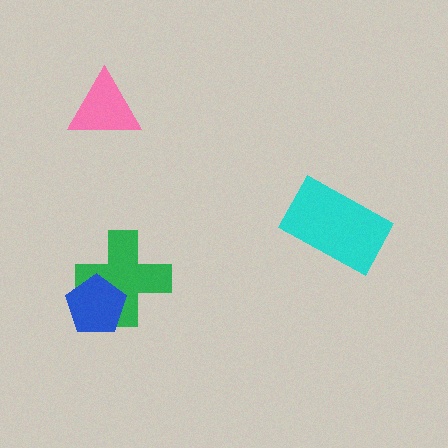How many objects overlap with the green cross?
1 object overlaps with the green cross.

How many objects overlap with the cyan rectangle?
0 objects overlap with the cyan rectangle.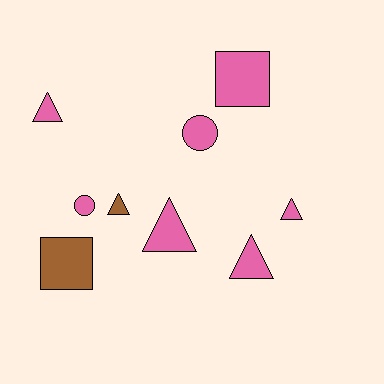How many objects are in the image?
There are 9 objects.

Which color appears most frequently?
Pink, with 7 objects.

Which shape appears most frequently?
Triangle, with 5 objects.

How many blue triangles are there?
There are no blue triangles.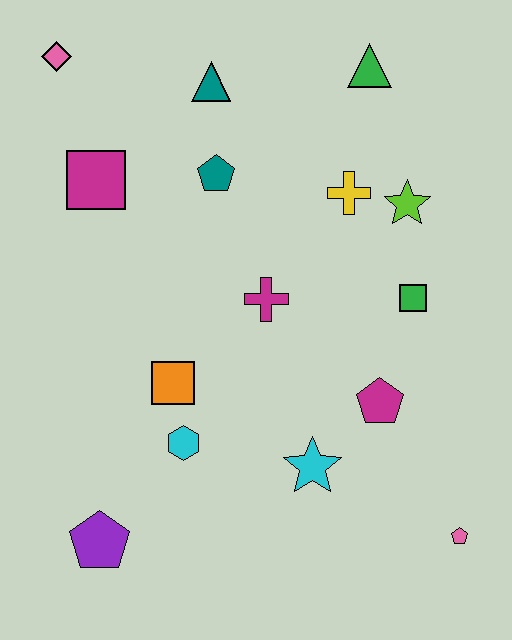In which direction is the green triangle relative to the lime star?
The green triangle is above the lime star.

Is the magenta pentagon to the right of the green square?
No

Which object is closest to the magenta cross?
The orange square is closest to the magenta cross.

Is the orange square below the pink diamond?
Yes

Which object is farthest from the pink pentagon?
The pink diamond is farthest from the pink pentagon.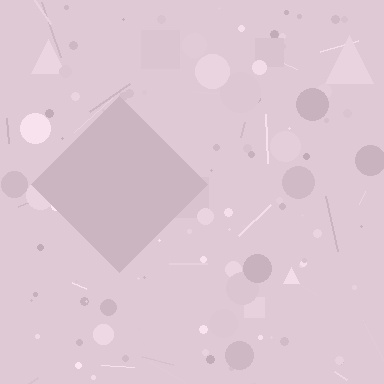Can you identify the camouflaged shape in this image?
The camouflaged shape is a diamond.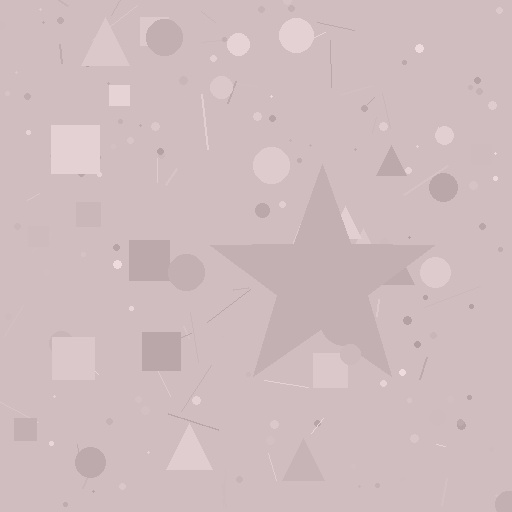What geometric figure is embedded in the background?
A star is embedded in the background.